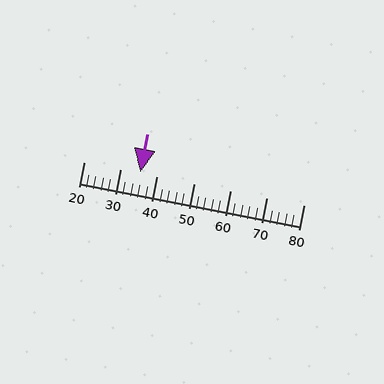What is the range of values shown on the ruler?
The ruler shows values from 20 to 80.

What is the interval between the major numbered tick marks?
The major tick marks are spaced 10 units apart.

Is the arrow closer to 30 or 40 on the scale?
The arrow is closer to 40.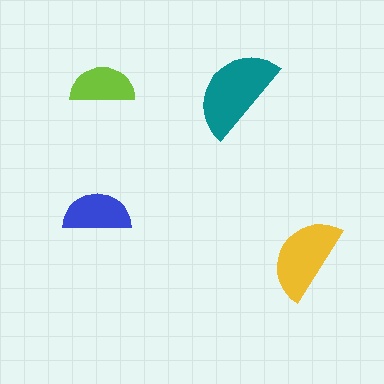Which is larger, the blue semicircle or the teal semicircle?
The teal one.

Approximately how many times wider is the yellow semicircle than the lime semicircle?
About 1.5 times wider.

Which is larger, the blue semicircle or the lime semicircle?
The blue one.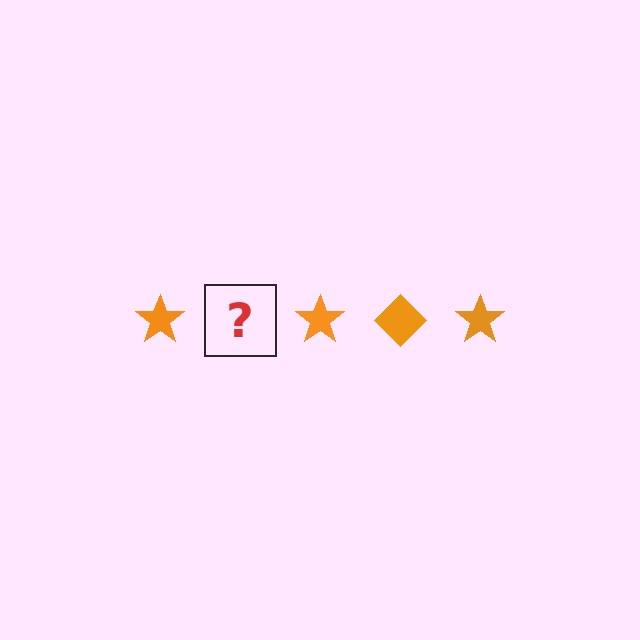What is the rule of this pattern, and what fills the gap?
The rule is that the pattern cycles through star, diamond shapes in orange. The gap should be filled with an orange diamond.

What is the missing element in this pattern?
The missing element is an orange diamond.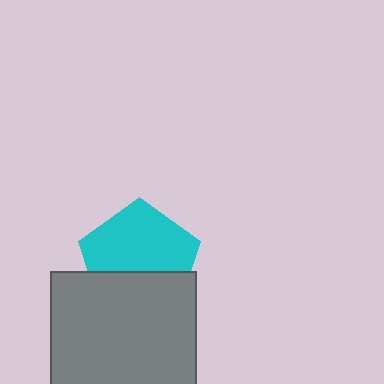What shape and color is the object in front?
The object in front is a gray square.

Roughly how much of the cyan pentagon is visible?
About half of it is visible (roughly 62%).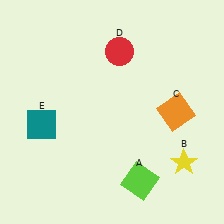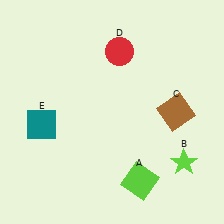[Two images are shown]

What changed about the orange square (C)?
In Image 1, C is orange. In Image 2, it changed to brown.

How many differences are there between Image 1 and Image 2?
There are 2 differences between the two images.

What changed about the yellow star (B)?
In Image 1, B is yellow. In Image 2, it changed to lime.